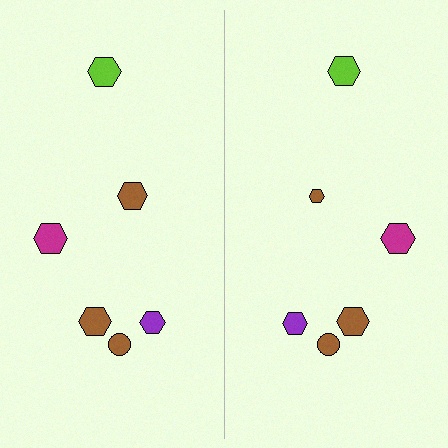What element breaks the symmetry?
The brown hexagon on the right side has a different size than its mirror counterpart.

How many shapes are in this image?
There are 12 shapes in this image.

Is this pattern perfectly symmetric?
No, the pattern is not perfectly symmetric. The brown hexagon on the right side has a different size than its mirror counterpart.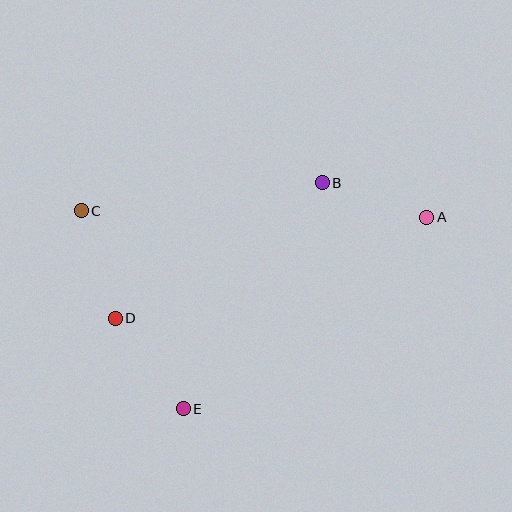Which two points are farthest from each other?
Points A and C are farthest from each other.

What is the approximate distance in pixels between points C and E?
The distance between C and E is approximately 223 pixels.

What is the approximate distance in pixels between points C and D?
The distance between C and D is approximately 113 pixels.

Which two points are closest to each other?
Points A and B are closest to each other.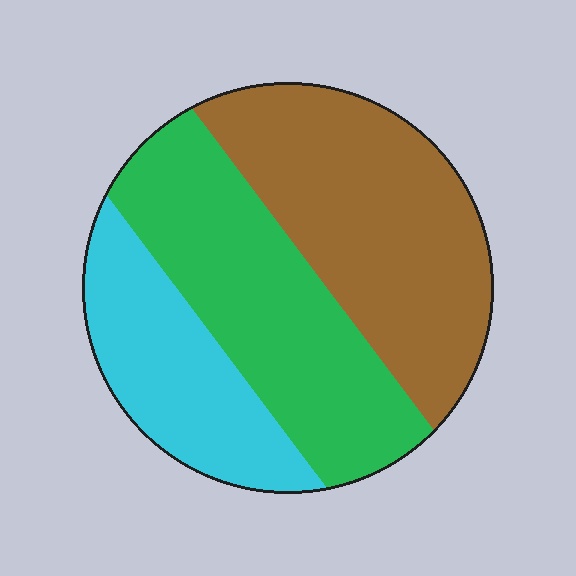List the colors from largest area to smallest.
From largest to smallest: brown, green, cyan.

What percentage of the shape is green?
Green covers roughly 35% of the shape.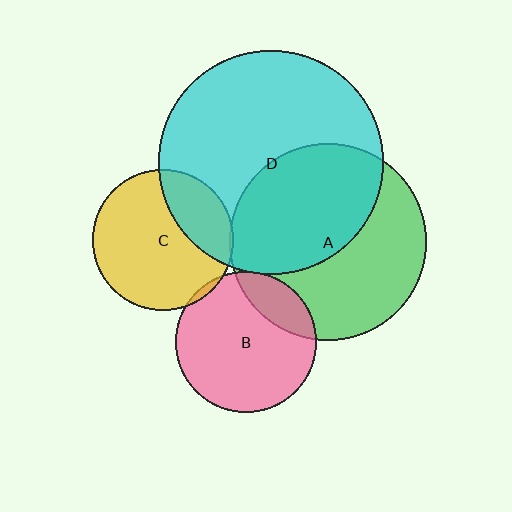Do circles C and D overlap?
Yes.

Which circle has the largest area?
Circle D (cyan).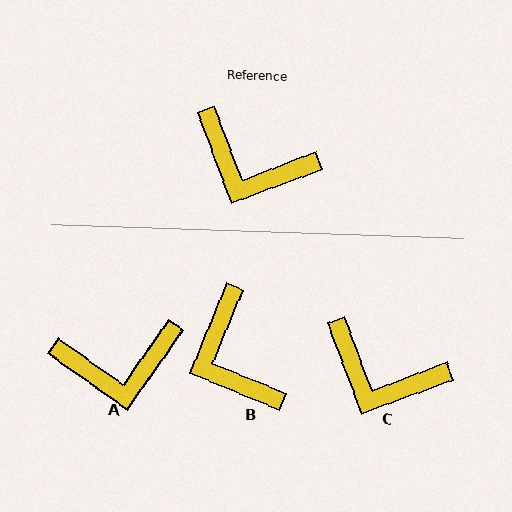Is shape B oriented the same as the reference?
No, it is off by about 43 degrees.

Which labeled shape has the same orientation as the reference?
C.